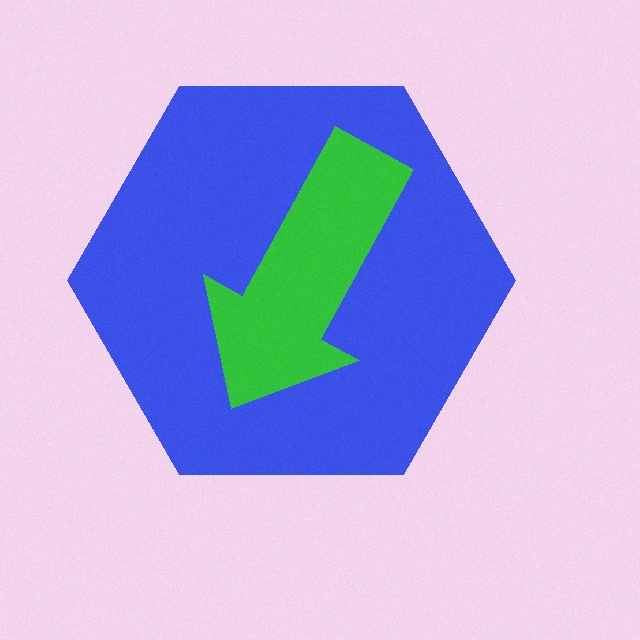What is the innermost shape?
The green arrow.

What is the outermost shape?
The blue hexagon.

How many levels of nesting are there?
2.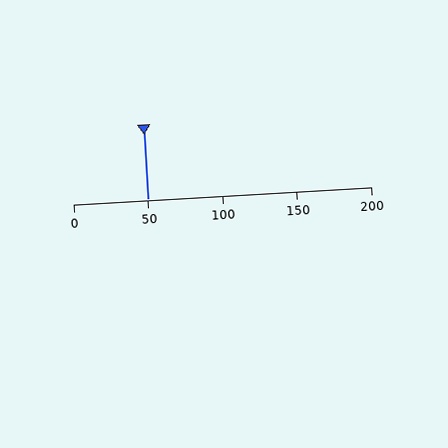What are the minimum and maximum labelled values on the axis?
The axis runs from 0 to 200.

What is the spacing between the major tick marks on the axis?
The major ticks are spaced 50 apart.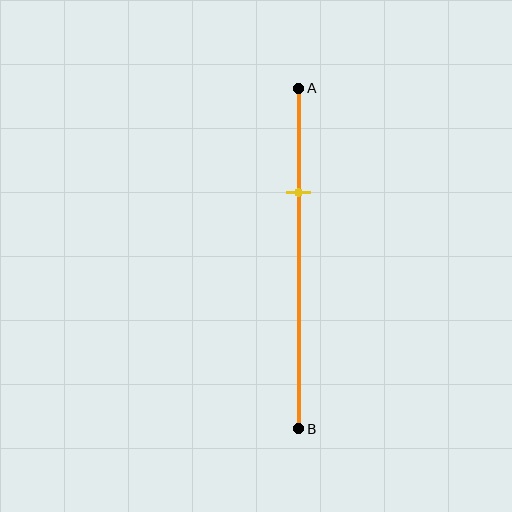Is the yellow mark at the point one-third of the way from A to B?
Yes, the mark is approximately at the one-third point.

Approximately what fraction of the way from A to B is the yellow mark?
The yellow mark is approximately 30% of the way from A to B.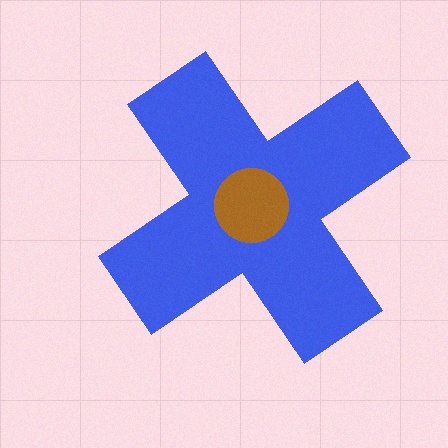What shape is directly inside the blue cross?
The brown circle.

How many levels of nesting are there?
2.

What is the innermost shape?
The brown circle.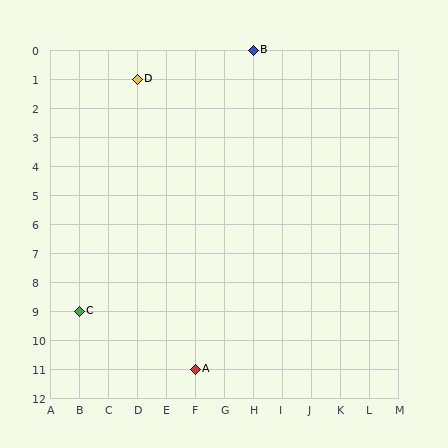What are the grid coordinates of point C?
Point C is at grid coordinates (B, 9).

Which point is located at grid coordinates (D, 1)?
Point D is at (D, 1).